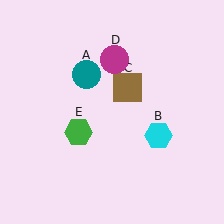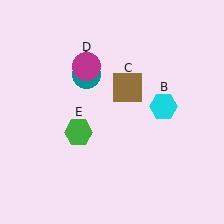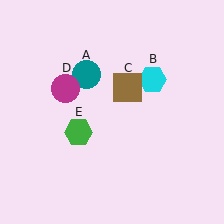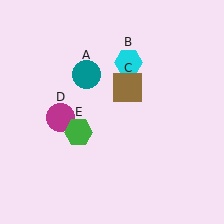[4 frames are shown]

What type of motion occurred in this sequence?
The cyan hexagon (object B), magenta circle (object D) rotated counterclockwise around the center of the scene.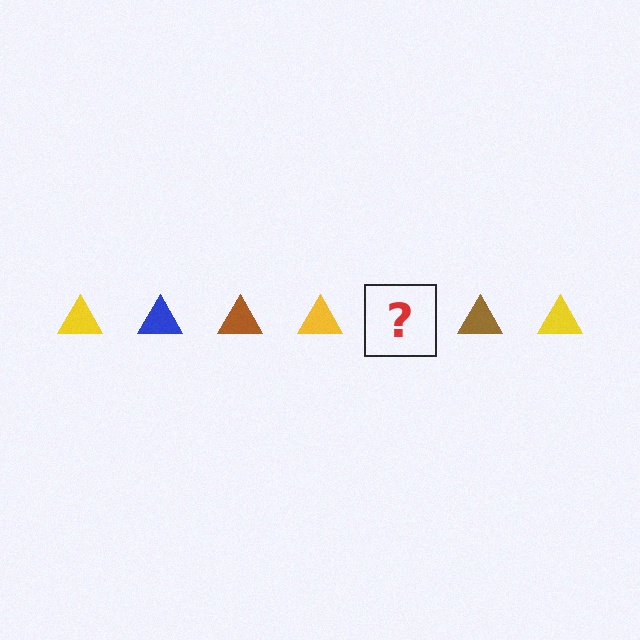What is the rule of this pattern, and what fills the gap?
The rule is that the pattern cycles through yellow, blue, brown triangles. The gap should be filled with a blue triangle.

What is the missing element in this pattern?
The missing element is a blue triangle.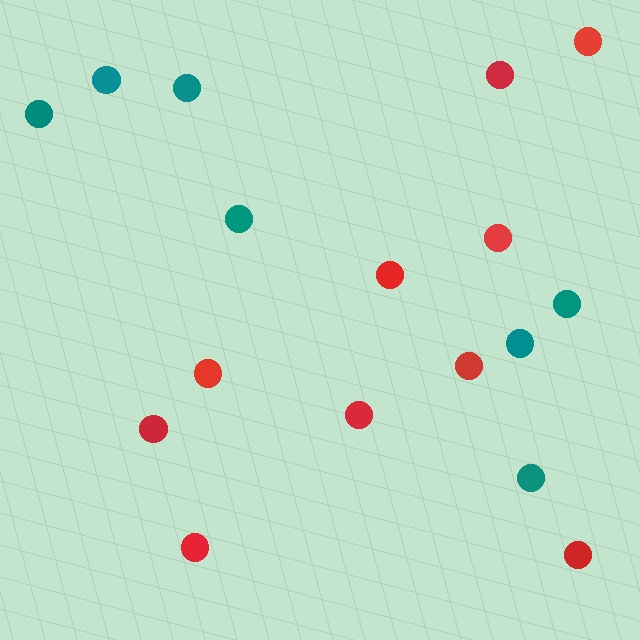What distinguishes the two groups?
There are 2 groups: one group of red circles (10) and one group of teal circles (7).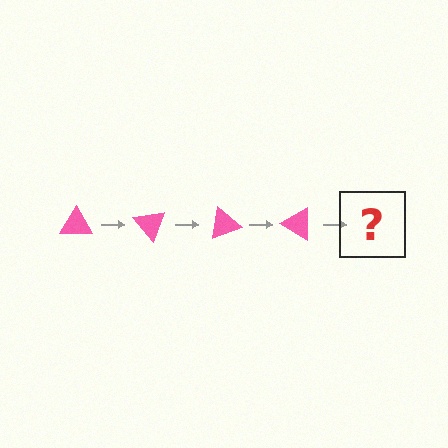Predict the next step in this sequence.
The next step is a pink triangle rotated 200 degrees.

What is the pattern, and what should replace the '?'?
The pattern is that the triangle rotates 50 degrees each step. The '?' should be a pink triangle rotated 200 degrees.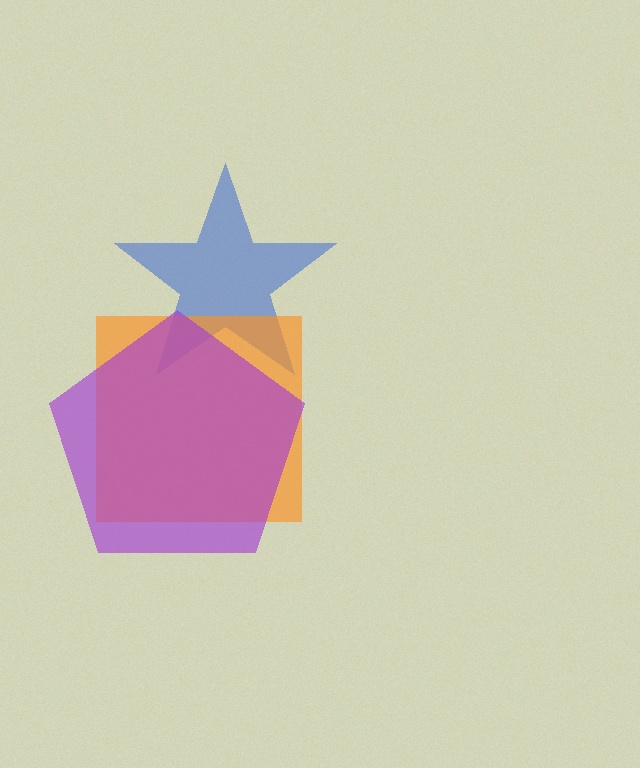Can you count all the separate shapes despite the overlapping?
Yes, there are 3 separate shapes.